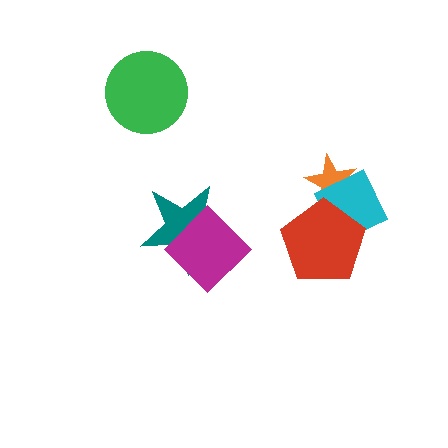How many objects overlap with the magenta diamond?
1 object overlaps with the magenta diamond.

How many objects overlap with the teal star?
1 object overlaps with the teal star.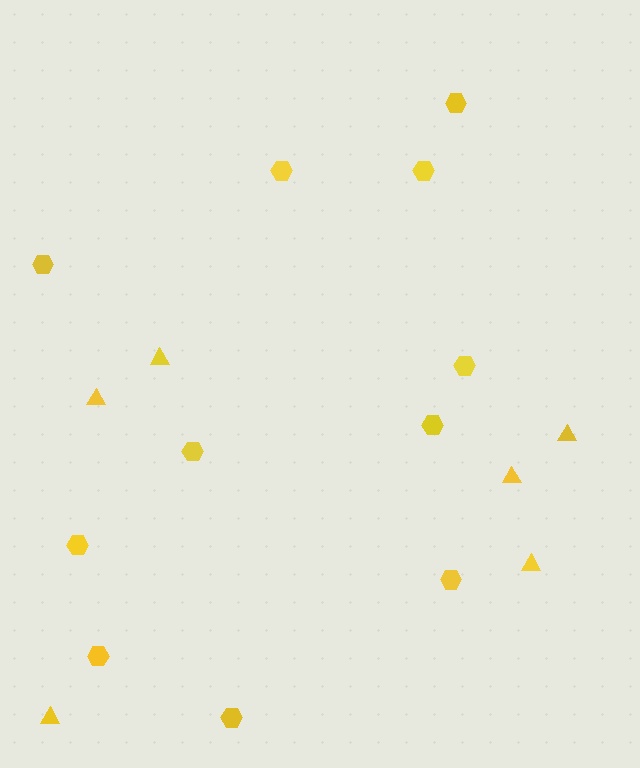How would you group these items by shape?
There are 2 groups: one group of triangles (6) and one group of hexagons (11).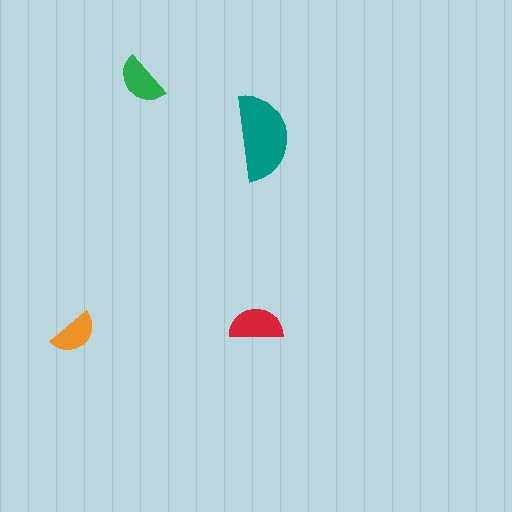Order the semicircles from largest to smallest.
the teal one, the red one, the green one, the orange one.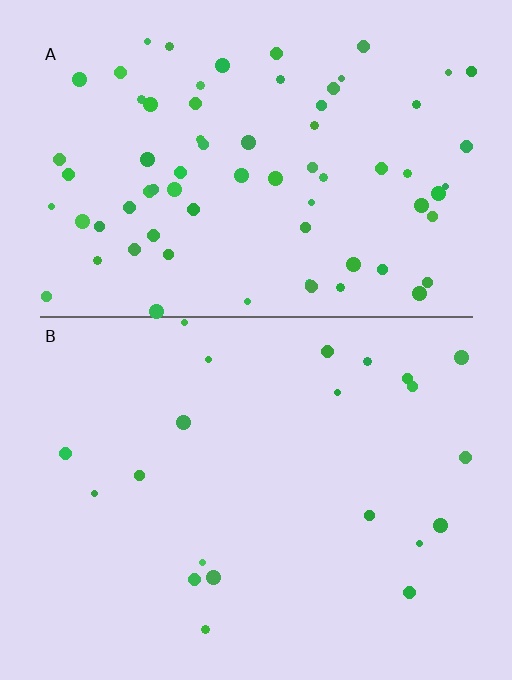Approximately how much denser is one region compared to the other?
Approximately 3.4× — region A over region B.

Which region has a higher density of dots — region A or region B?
A (the top).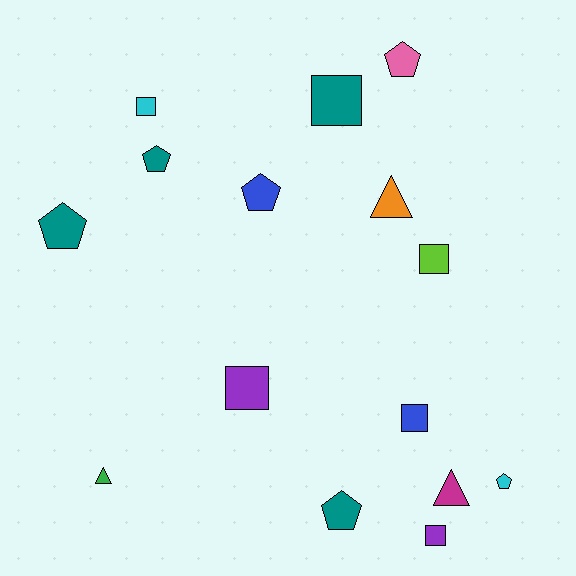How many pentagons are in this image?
There are 6 pentagons.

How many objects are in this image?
There are 15 objects.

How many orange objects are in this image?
There is 1 orange object.